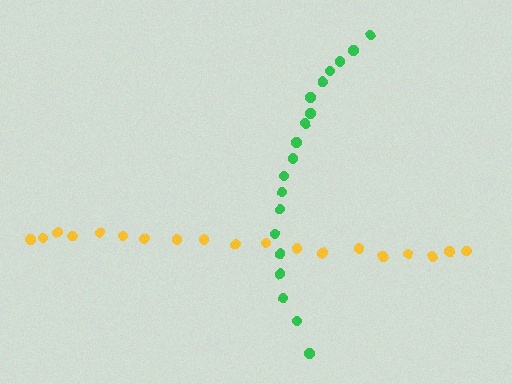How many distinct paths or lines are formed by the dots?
There are 2 distinct paths.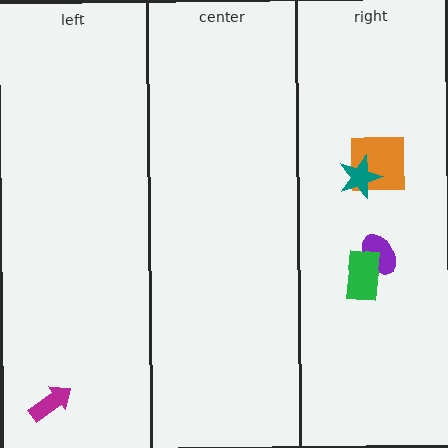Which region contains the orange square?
The right region.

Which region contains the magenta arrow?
The left region.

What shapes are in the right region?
The orange square, the purple ellipse, the green rectangle, the teal star.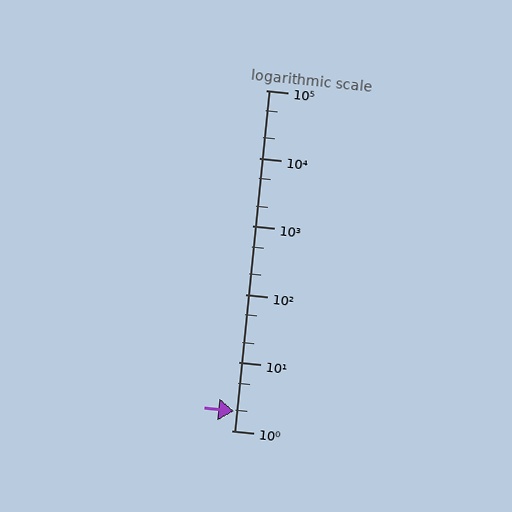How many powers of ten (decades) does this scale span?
The scale spans 5 decades, from 1 to 100000.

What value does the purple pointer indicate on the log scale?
The pointer indicates approximately 1.9.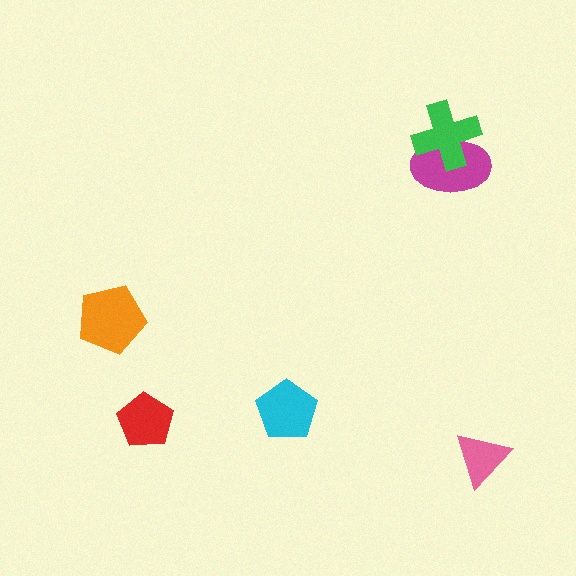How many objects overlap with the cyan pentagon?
0 objects overlap with the cyan pentagon.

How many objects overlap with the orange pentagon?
0 objects overlap with the orange pentagon.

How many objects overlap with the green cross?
1 object overlaps with the green cross.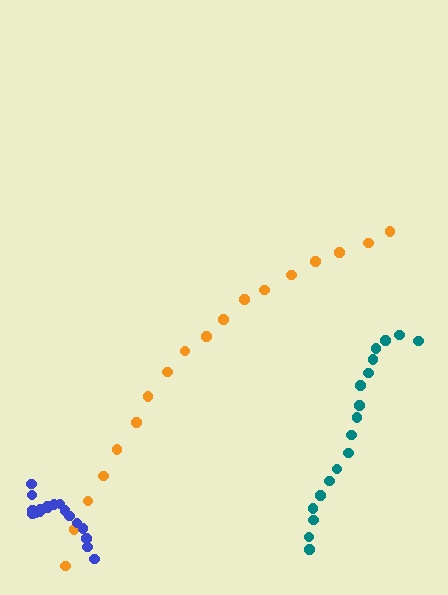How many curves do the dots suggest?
There are 3 distinct paths.